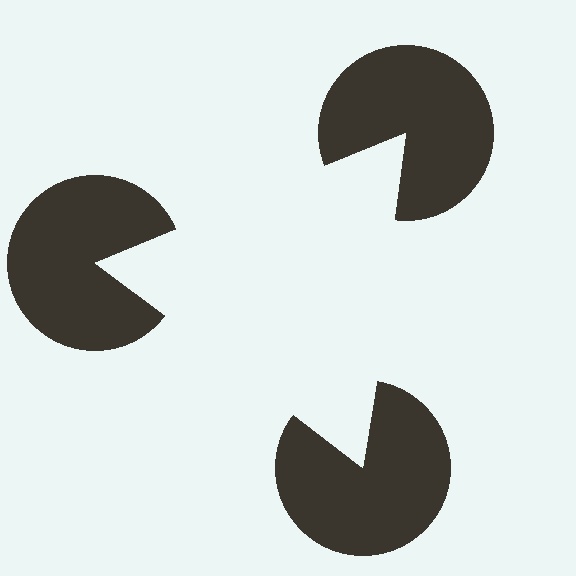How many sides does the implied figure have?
3 sides.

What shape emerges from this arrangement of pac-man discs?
An illusory triangle — its edges are inferred from the aligned wedge cuts in the pac-man discs, not physically drawn.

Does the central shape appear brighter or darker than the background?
It typically appears slightly brighter than the background, even though no actual brightness change is drawn.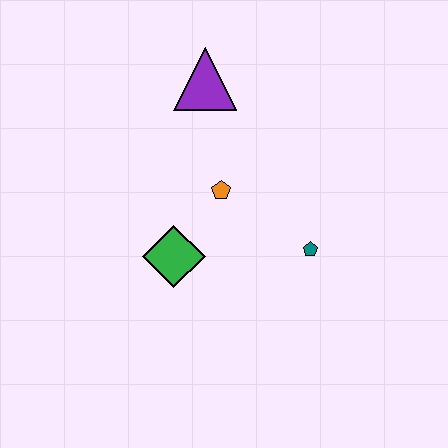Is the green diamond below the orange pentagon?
Yes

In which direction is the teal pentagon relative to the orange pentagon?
The teal pentagon is to the right of the orange pentagon.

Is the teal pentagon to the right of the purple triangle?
Yes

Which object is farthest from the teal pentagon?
The purple triangle is farthest from the teal pentagon.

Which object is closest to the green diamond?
The orange pentagon is closest to the green diamond.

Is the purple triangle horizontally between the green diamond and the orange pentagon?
Yes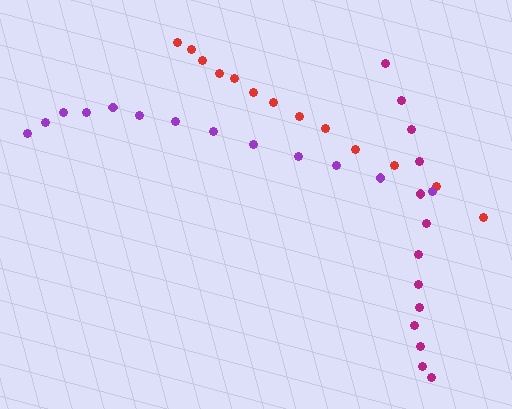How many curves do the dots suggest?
There are 3 distinct paths.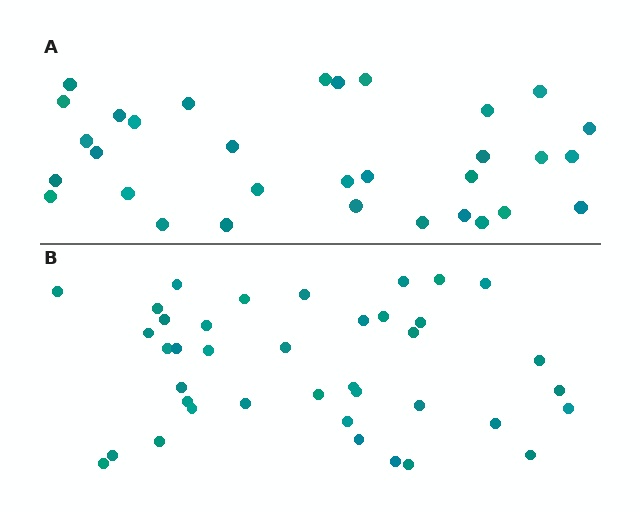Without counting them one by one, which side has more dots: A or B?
Region B (the bottom region) has more dots.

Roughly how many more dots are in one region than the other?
Region B has roughly 8 or so more dots than region A.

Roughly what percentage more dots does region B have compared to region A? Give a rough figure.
About 20% more.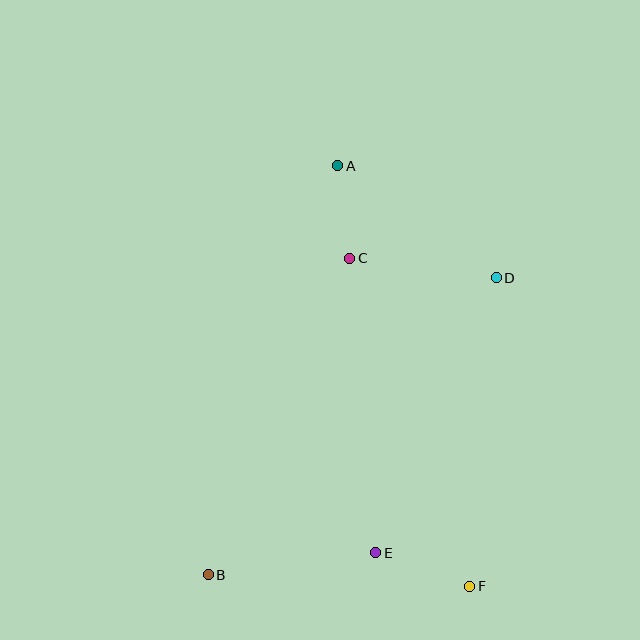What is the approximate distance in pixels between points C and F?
The distance between C and F is approximately 350 pixels.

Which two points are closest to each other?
Points A and C are closest to each other.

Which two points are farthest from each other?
Points A and F are farthest from each other.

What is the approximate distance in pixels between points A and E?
The distance between A and E is approximately 389 pixels.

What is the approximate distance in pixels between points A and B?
The distance between A and B is approximately 429 pixels.